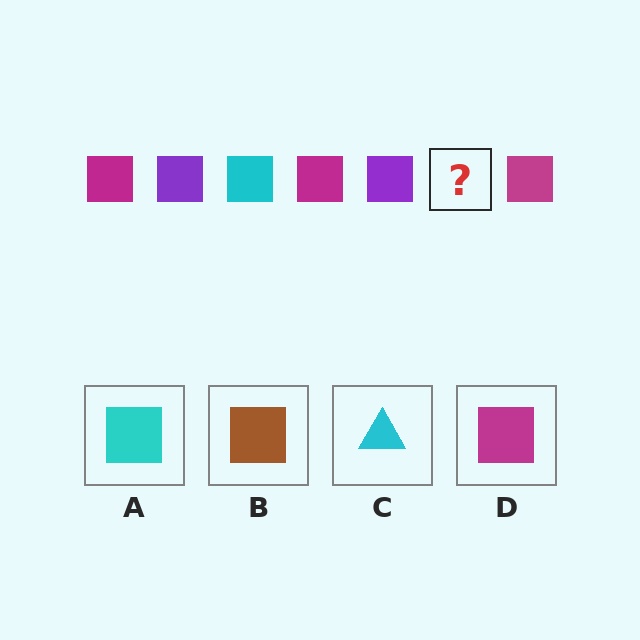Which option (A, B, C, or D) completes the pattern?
A.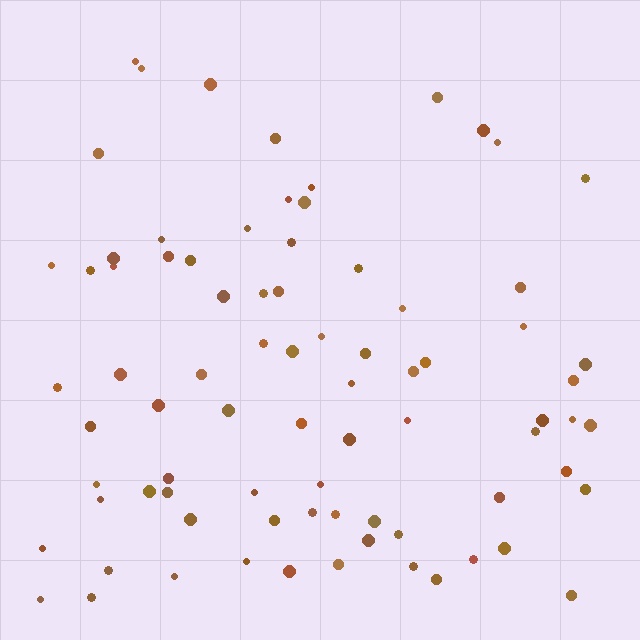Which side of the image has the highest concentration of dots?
The bottom.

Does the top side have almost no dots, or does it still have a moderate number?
Still a moderate number, just noticeably fewer than the bottom.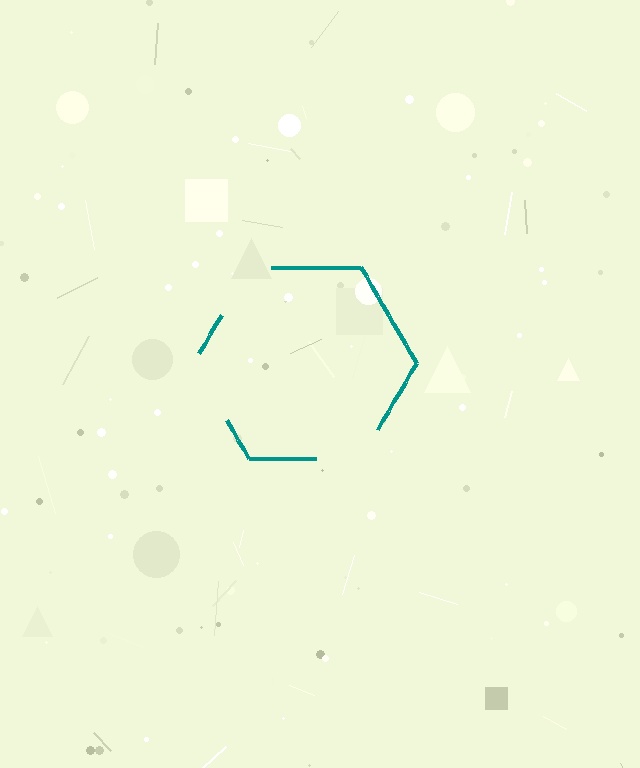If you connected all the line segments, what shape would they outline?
They would outline a hexagon.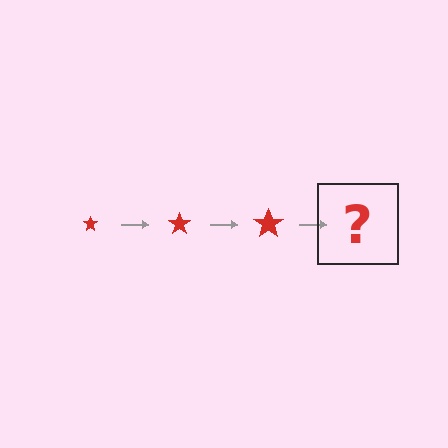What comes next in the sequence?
The next element should be a red star, larger than the previous one.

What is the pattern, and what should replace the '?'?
The pattern is that the star gets progressively larger each step. The '?' should be a red star, larger than the previous one.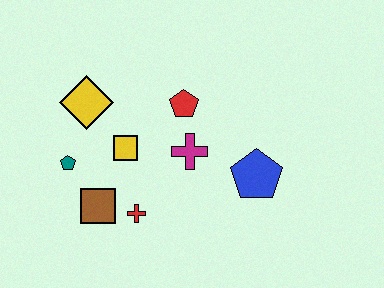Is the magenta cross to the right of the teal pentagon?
Yes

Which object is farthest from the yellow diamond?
The blue pentagon is farthest from the yellow diamond.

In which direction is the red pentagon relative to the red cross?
The red pentagon is above the red cross.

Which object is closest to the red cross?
The brown square is closest to the red cross.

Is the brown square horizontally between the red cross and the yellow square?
No